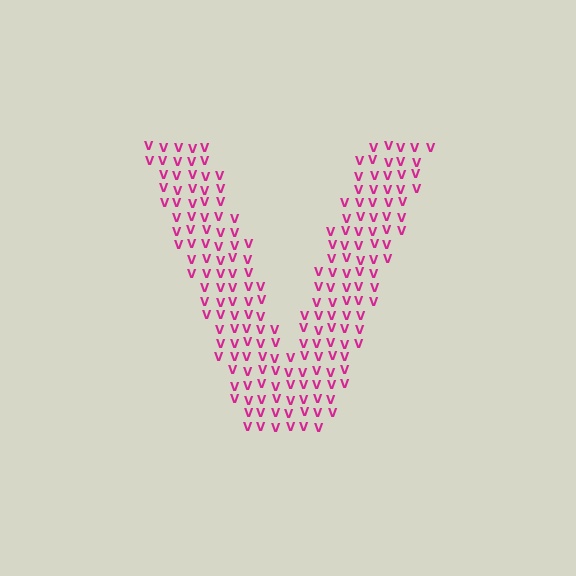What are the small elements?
The small elements are letter V's.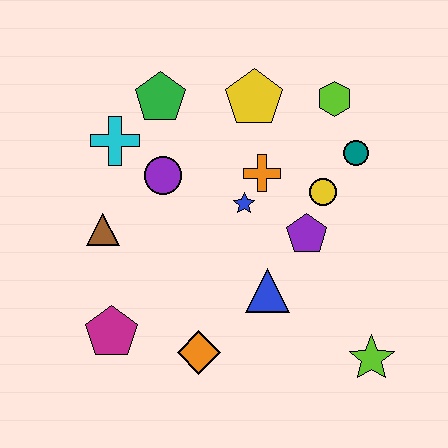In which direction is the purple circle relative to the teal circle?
The purple circle is to the left of the teal circle.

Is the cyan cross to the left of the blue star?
Yes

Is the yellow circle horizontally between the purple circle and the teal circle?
Yes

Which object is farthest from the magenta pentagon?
The lime hexagon is farthest from the magenta pentagon.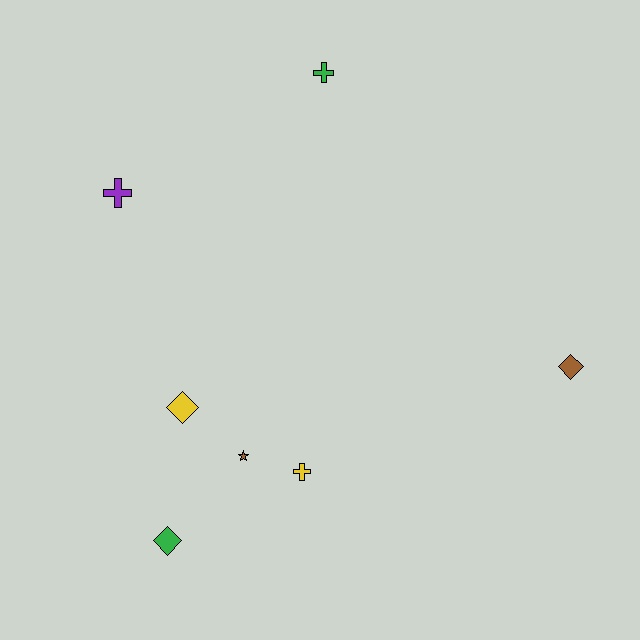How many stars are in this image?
There is 1 star.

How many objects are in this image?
There are 7 objects.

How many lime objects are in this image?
There are no lime objects.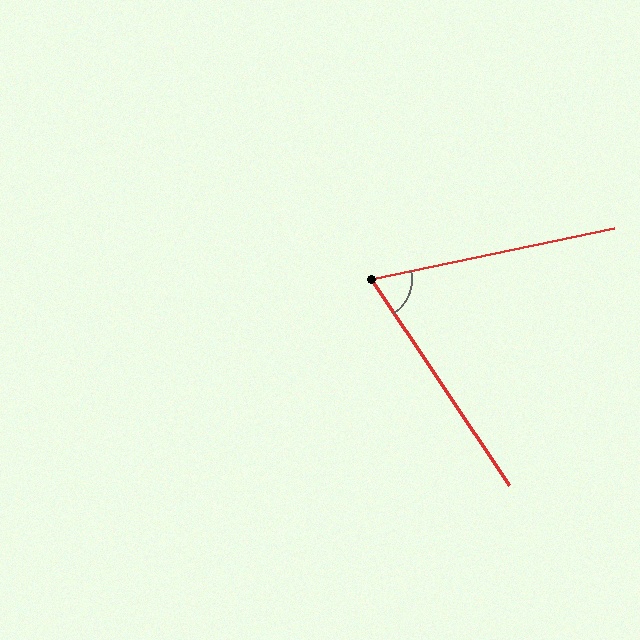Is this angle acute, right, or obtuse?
It is acute.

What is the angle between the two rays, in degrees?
Approximately 68 degrees.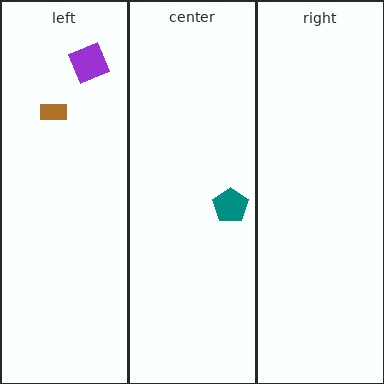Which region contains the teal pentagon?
The center region.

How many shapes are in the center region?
1.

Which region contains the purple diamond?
The left region.